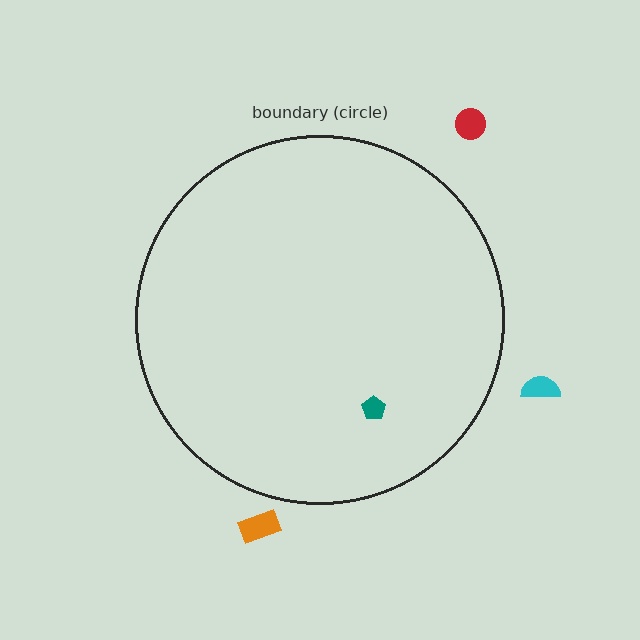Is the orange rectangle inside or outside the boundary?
Outside.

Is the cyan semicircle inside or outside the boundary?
Outside.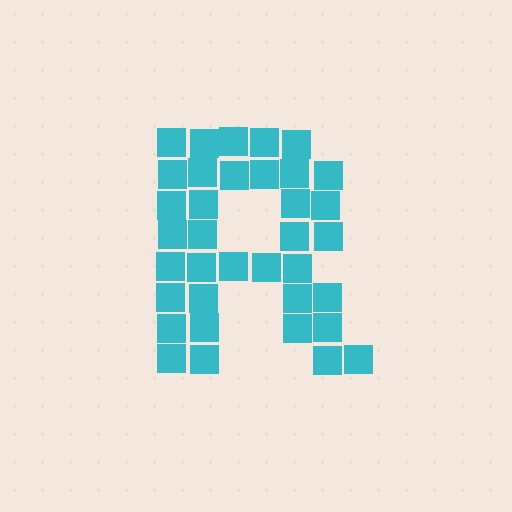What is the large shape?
The large shape is the letter R.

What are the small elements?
The small elements are squares.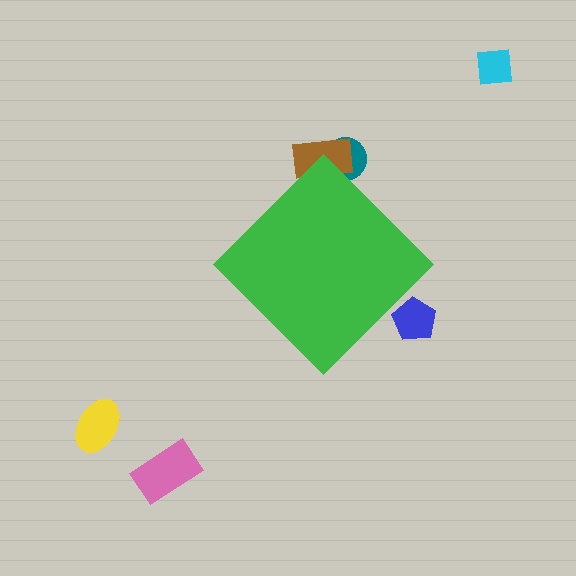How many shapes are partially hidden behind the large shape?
3 shapes are partially hidden.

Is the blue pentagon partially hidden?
Yes, the blue pentagon is partially hidden behind the green diamond.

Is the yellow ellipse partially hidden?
No, the yellow ellipse is fully visible.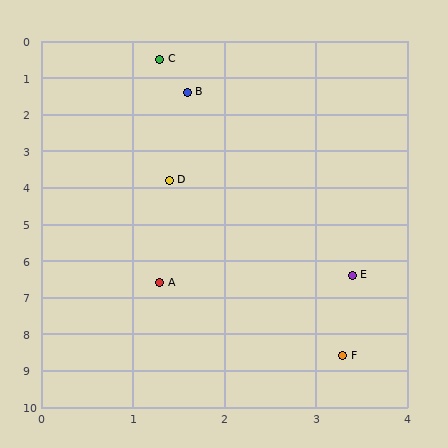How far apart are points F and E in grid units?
Points F and E are about 2.2 grid units apart.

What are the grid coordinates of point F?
Point F is at approximately (3.3, 8.6).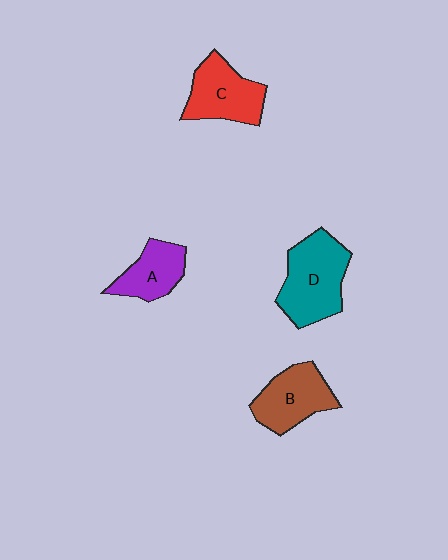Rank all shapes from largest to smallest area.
From largest to smallest: D (teal), C (red), B (brown), A (purple).